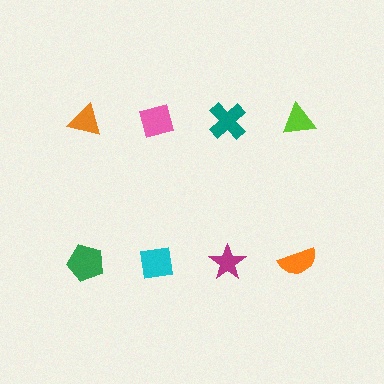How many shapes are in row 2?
4 shapes.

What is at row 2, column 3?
A magenta star.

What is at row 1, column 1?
An orange triangle.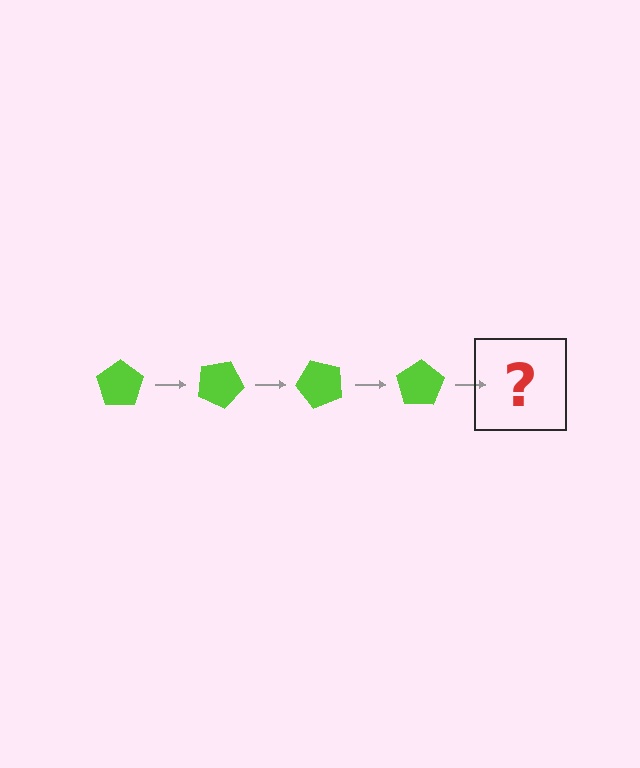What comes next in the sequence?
The next element should be a lime pentagon rotated 100 degrees.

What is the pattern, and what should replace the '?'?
The pattern is that the pentagon rotates 25 degrees each step. The '?' should be a lime pentagon rotated 100 degrees.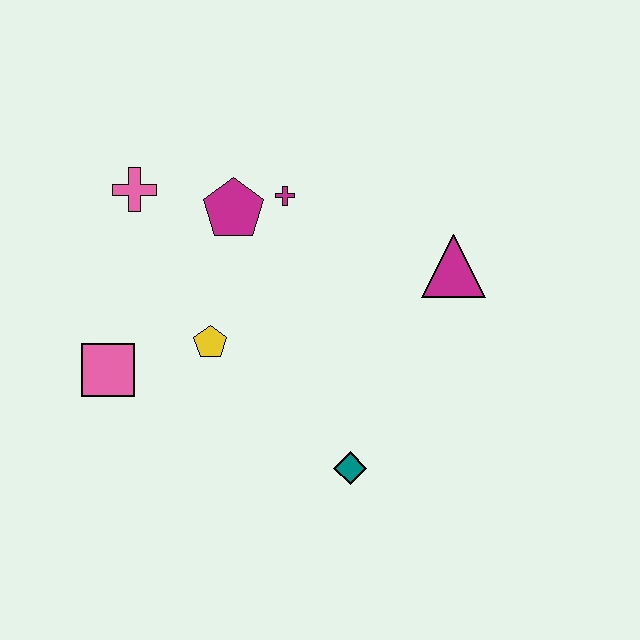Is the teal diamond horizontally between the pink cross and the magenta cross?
No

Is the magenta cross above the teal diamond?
Yes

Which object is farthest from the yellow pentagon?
The magenta triangle is farthest from the yellow pentagon.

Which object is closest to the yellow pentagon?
The pink square is closest to the yellow pentagon.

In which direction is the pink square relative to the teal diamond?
The pink square is to the left of the teal diamond.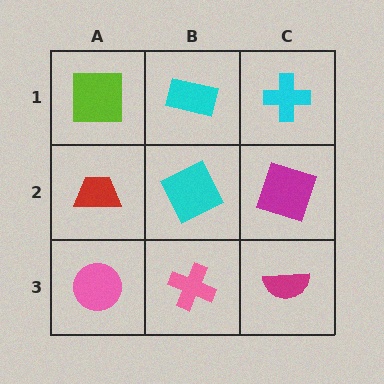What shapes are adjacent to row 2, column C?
A cyan cross (row 1, column C), a magenta semicircle (row 3, column C), a cyan square (row 2, column B).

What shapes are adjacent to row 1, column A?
A red trapezoid (row 2, column A), a cyan rectangle (row 1, column B).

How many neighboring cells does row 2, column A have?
3.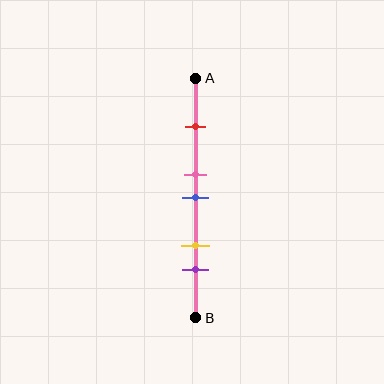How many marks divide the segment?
There are 5 marks dividing the segment.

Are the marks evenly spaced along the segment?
No, the marks are not evenly spaced.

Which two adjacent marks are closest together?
The pink and blue marks are the closest adjacent pair.